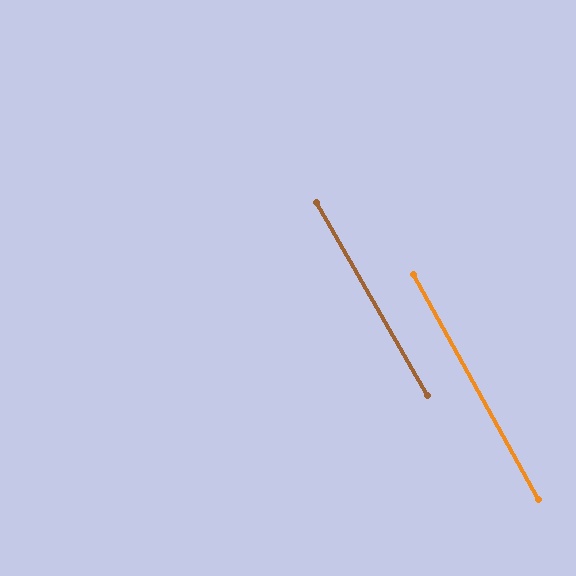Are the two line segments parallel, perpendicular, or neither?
Parallel — their directions differ by only 0.9°.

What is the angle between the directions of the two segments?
Approximately 1 degree.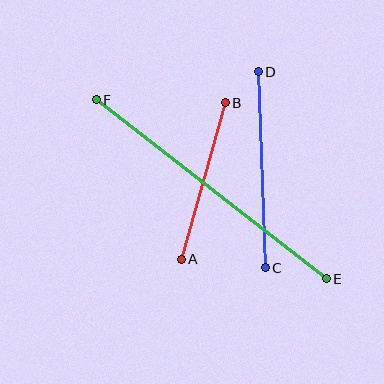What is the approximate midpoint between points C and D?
The midpoint is at approximately (262, 170) pixels.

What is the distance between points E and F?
The distance is approximately 292 pixels.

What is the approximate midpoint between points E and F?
The midpoint is at approximately (211, 189) pixels.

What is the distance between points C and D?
The distance is approximately 196 pixels.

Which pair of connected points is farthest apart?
Points E and F are farthest apart.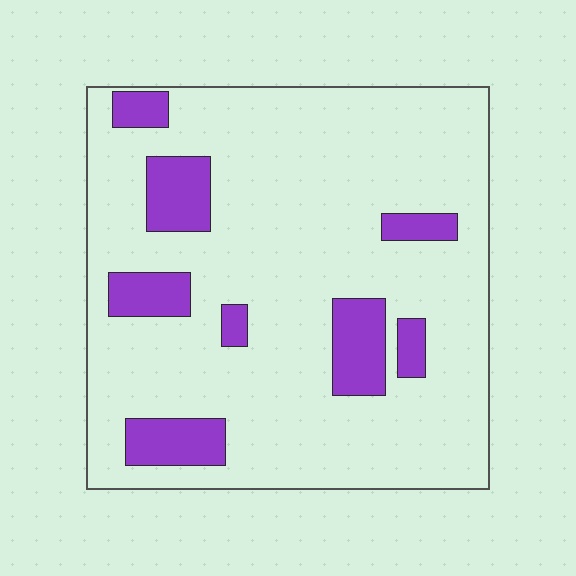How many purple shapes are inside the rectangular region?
8.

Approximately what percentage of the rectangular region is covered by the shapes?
Approximately 15%.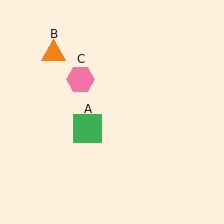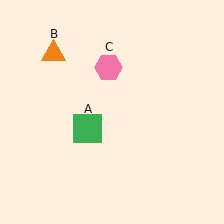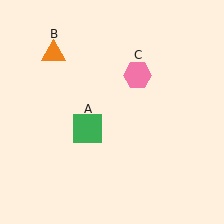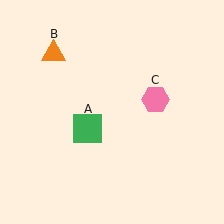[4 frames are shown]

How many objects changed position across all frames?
1 object changed position: pink hexagon (object C).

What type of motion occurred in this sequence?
The pink hexagon (object C) rotated clockwise around the center of the scene.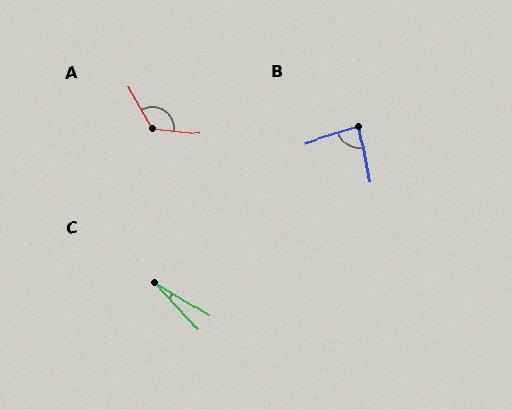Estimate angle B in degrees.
Approximately 84 degrees.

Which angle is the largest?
A, at approximately 126 degrees.